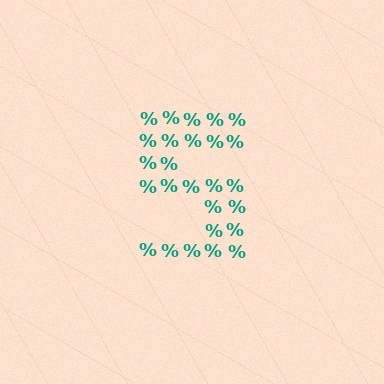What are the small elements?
The small elements are percent signs.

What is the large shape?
The large shape is the digit 5.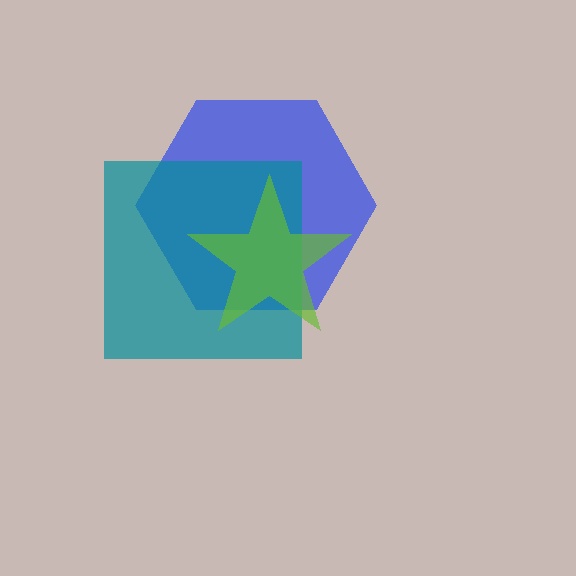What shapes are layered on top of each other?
The layered shapes are: a blue hexagon, a teal square, a lime star.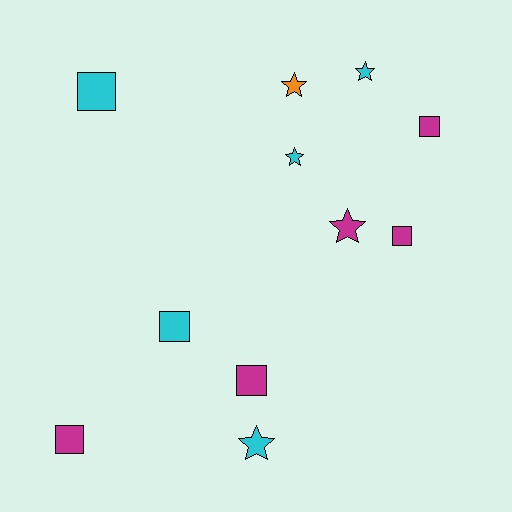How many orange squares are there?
There are no orange squares.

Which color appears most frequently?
Cyan, with 5 objects.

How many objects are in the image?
There are 11 objects.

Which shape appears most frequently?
Square, with 6 objects.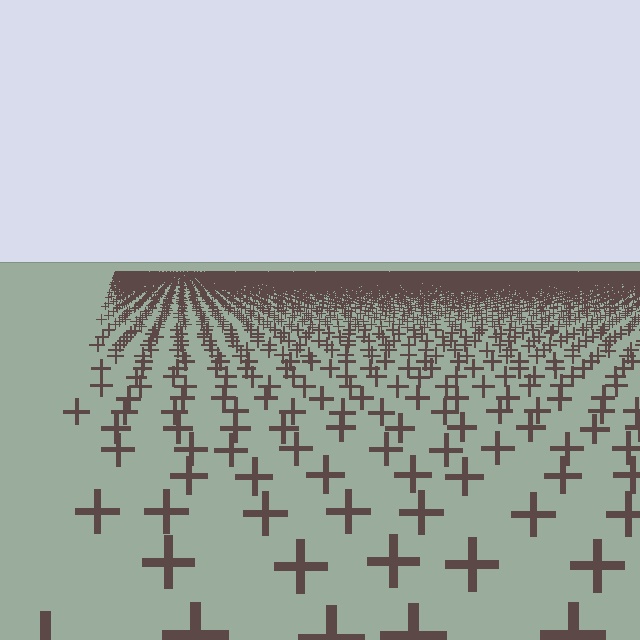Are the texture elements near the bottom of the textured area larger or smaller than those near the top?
Larger. Near the bottom, elements are closer to the viewer and appear at a bigger on-screen size.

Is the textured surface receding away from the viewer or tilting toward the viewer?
The surface is receding away from the viewer. Texture elements get smaller and denser toward the top.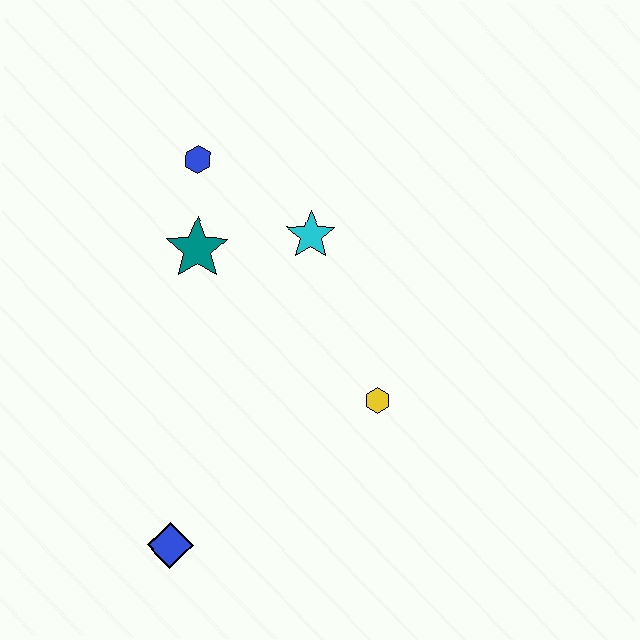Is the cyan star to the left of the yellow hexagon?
Yes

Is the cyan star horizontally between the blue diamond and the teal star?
No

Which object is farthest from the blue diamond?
The blue hexagon is farthest from the blue diamond.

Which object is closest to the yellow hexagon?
The cyan star is closest to the yellow hexagon.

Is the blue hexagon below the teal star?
No